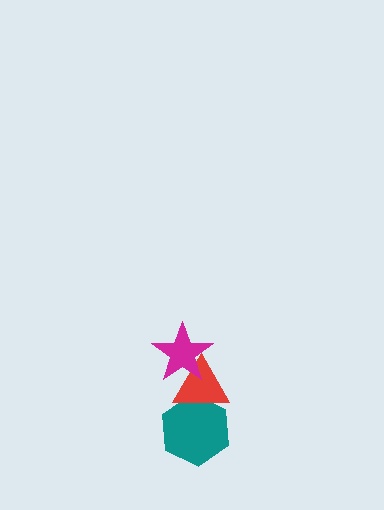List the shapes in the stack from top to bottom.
From top to bottom: the magenta star, the red triangle, the teal hexagon.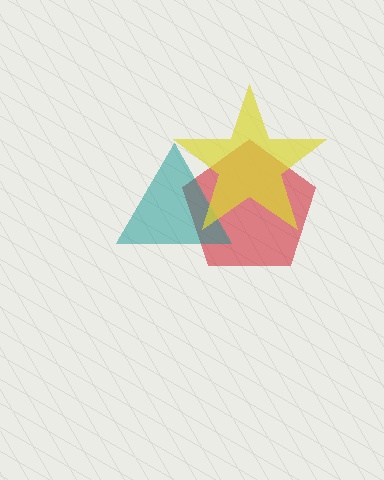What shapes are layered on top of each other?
The layered shapes are: a red pentagon, a teal triangle, a yellow star.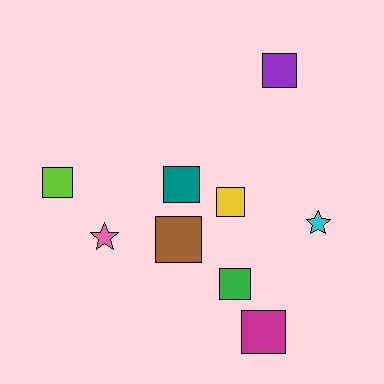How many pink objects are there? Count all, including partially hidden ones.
There is 1 pink object.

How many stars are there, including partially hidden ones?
There are 2 stars.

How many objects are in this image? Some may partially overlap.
There are 9 objects.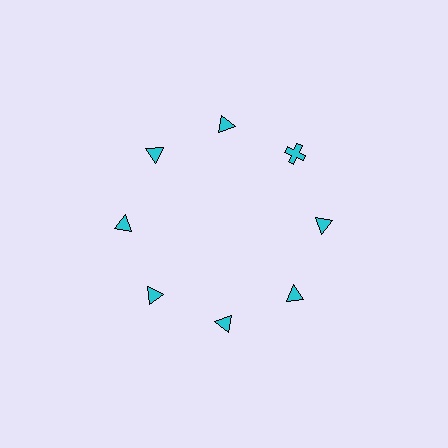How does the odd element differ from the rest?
It has a different shape: cross instead of triangle.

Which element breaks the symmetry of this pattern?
The cyan cross at roughly the 2 o'clock position breaks the symmetry. All other shapes are cyan triangles.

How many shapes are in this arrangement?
There are 8 shapes arranged in a ring pattern.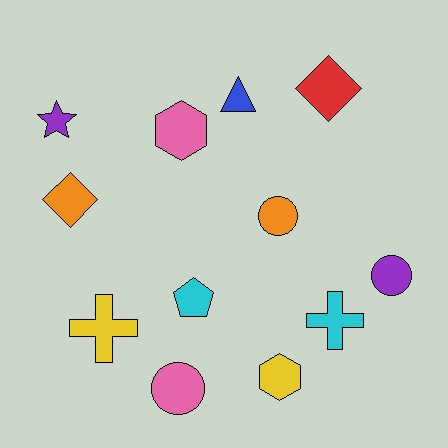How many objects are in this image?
There are 12 objects.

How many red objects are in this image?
There is 1 red object.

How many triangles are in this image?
There is 1 triangle.